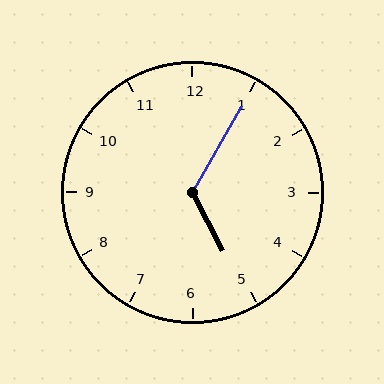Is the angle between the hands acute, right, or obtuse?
It is obtuse.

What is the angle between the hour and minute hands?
Approximately 122 degrees.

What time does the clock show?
5:05.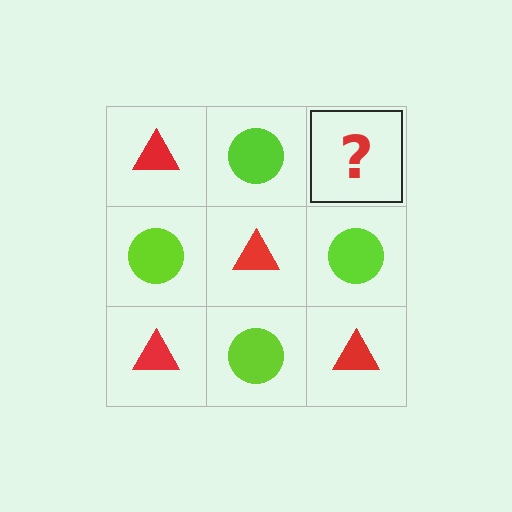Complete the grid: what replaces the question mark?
The question mark should be replaced with a red triangle.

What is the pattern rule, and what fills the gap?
The rule is that it alternates red triangle and lime circle in a checkerboard pattern. The gap should be filled with a red triangle.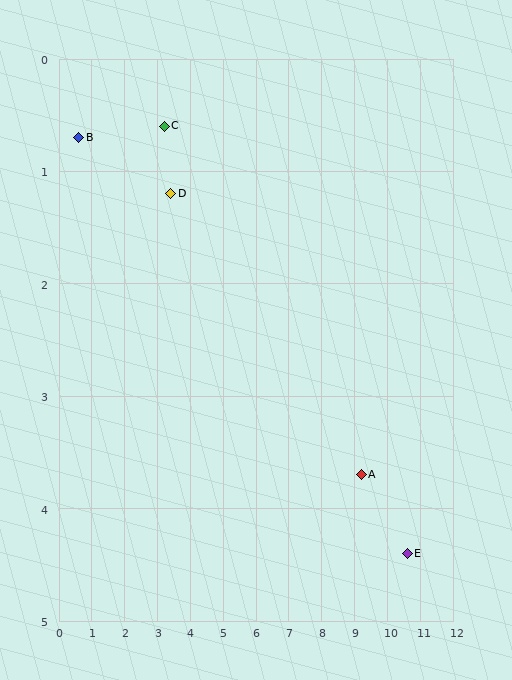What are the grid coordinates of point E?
Point E is at approximately (10.6, 4.4).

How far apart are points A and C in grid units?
Points A and C are about 6.8 grid units apart.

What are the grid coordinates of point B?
Point B is at approximately (0.6, 0.7).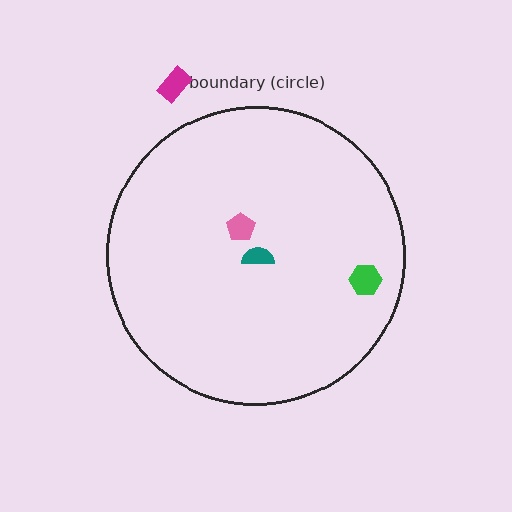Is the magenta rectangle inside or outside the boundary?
Outside.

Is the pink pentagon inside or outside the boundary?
Inside.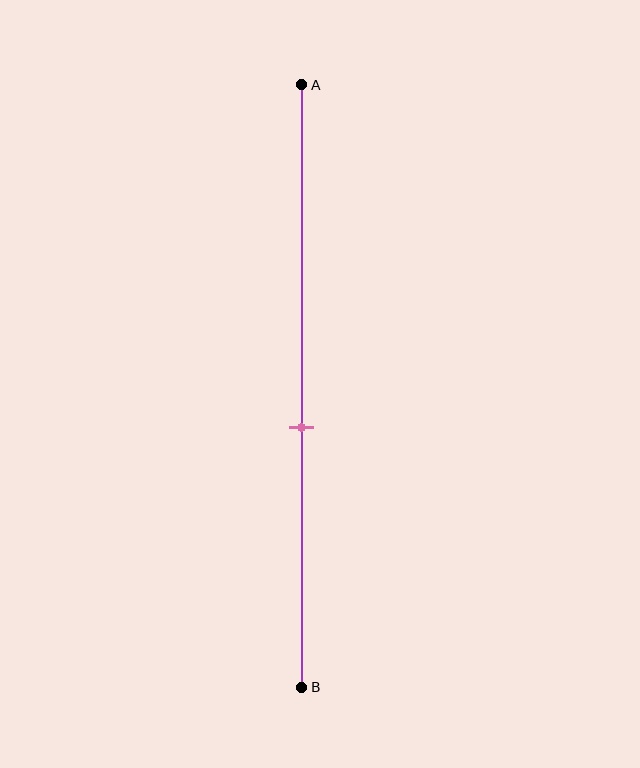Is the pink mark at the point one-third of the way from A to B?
No, the mark is at about 55% from A, not at the 33% one-third point.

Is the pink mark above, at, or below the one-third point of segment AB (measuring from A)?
The pink mark is below the one-third point of segment AB.